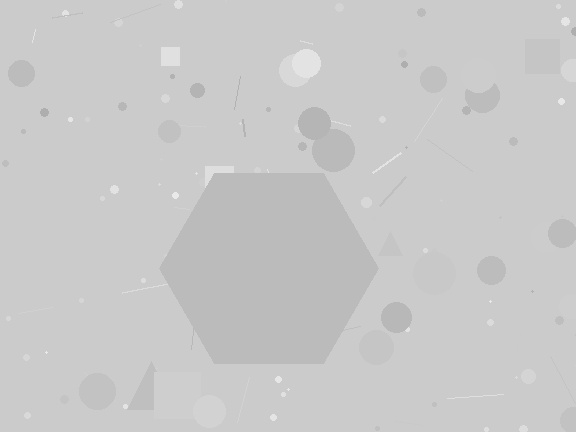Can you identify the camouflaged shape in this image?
The camouflaged shape is a hexagon.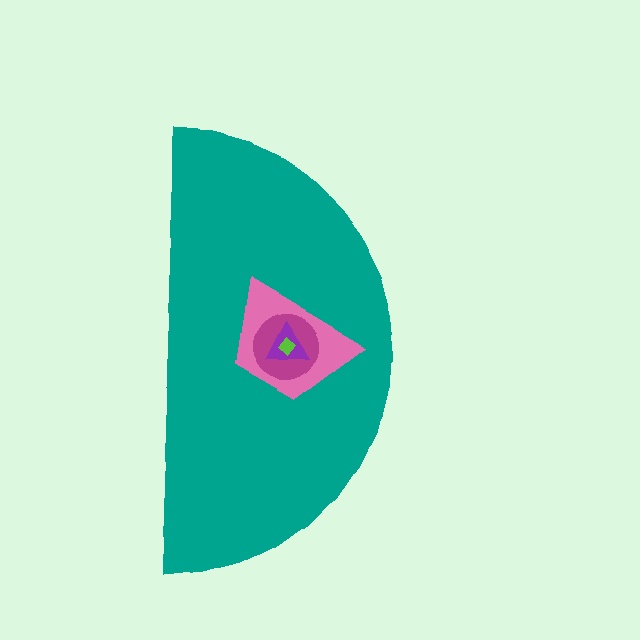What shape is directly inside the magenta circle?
The purple triangle.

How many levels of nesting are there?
5.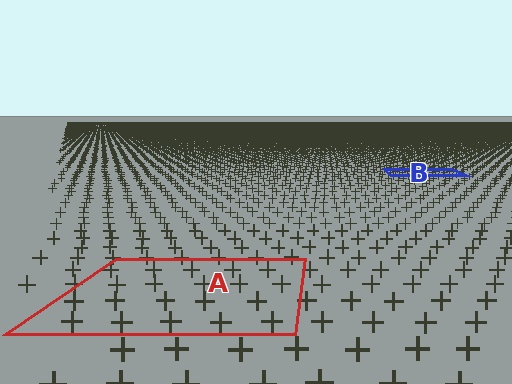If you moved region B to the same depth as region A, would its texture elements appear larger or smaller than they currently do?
They would appear larger. At a closer depth, the same texture elements are projected at a bigger on-screen size.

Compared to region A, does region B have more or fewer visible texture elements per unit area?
Region B has more texture elements per unit area — they are packed more densely because it is farther away.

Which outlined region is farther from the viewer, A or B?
Region B is farther from the viewer — the texture elements inside it appear smaller and more densely packed.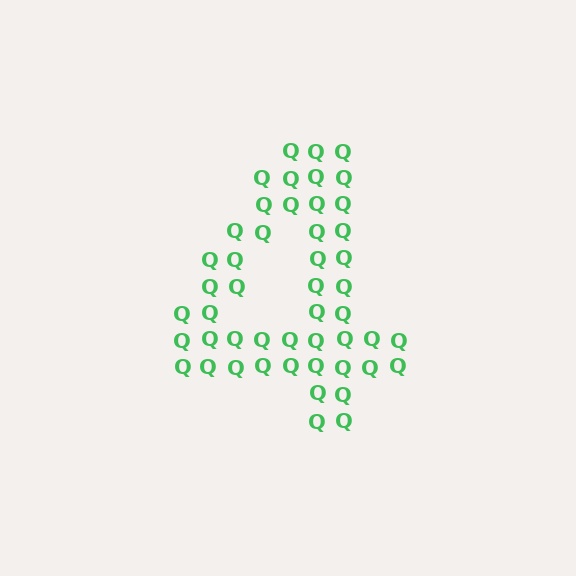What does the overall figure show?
The overall figure shows the digit 4.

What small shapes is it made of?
It is made of small letter Q's.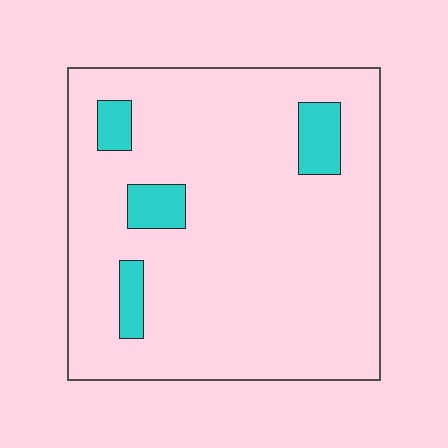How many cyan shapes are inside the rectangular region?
4.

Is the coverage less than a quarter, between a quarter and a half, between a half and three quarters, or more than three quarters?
Less than a quarter.